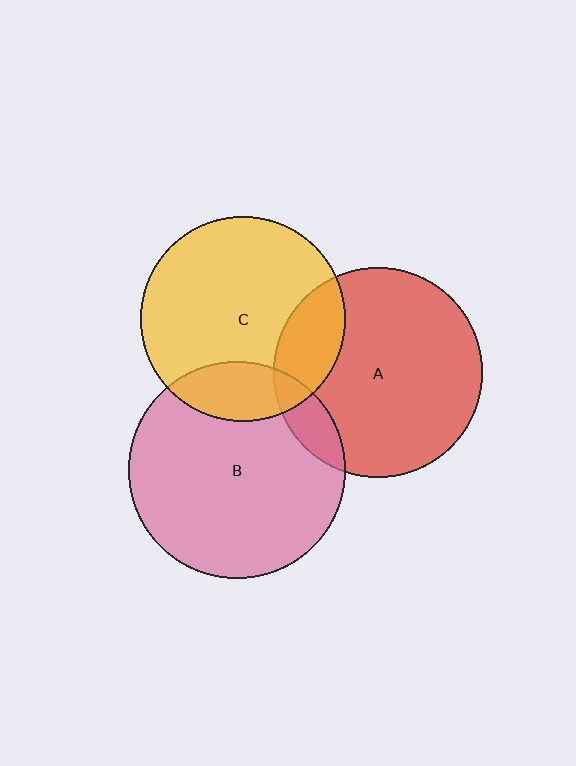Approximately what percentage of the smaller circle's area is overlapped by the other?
Approximately 20%.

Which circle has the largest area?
Circle B (pink).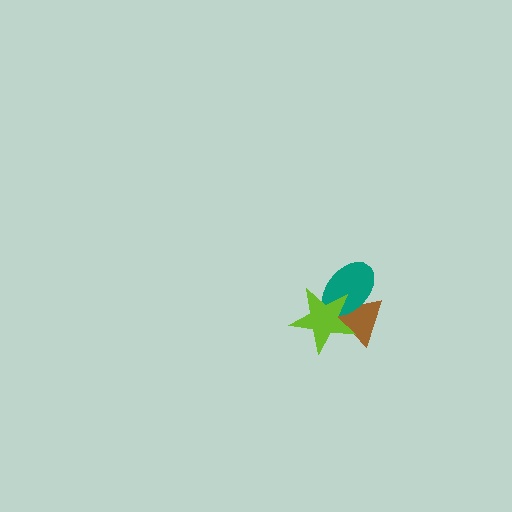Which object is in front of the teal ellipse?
The lime star is in front of the teal ellipse.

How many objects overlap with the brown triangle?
2 objects overlap with the brown triangle.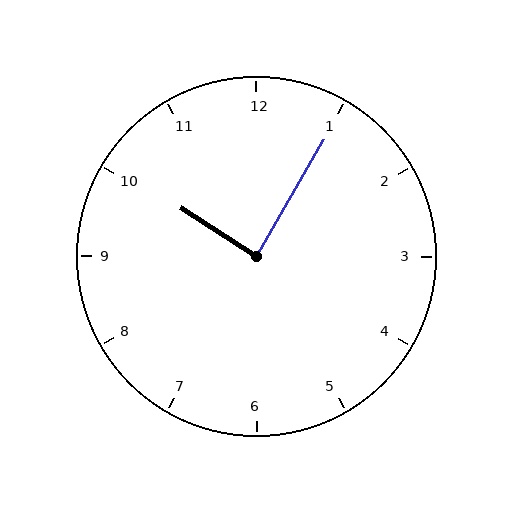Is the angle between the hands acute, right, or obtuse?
It is right.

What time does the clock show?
10:05.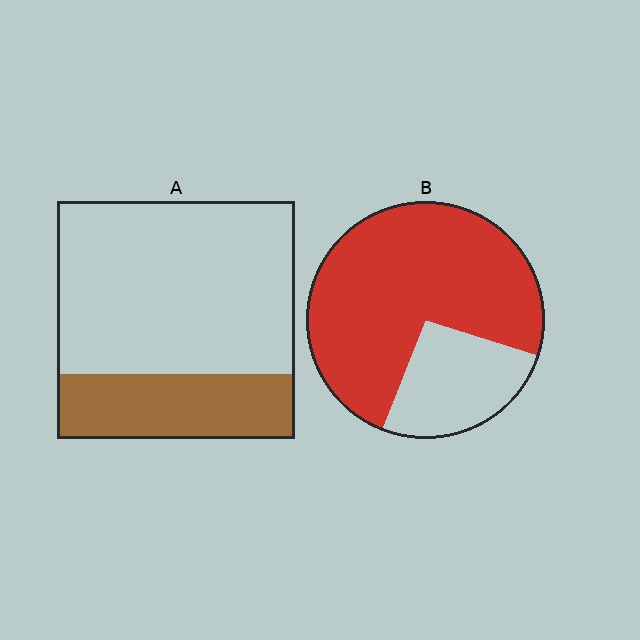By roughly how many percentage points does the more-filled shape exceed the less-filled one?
By roughly 45 percentage points (B over A).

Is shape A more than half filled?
No.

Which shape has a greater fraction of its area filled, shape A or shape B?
Shape B.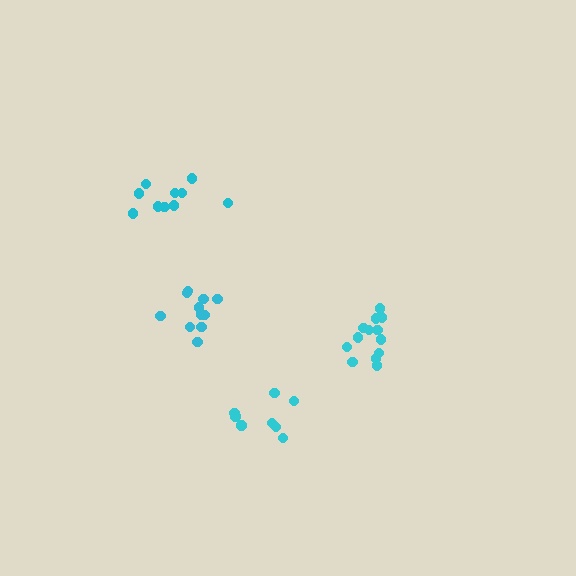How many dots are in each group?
Group 1: 10 dots, Group 2: 11 dots, Group 3: 8 dots, Group 4: 13 dots (42 total).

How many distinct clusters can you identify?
There are 4 distinct clusters.